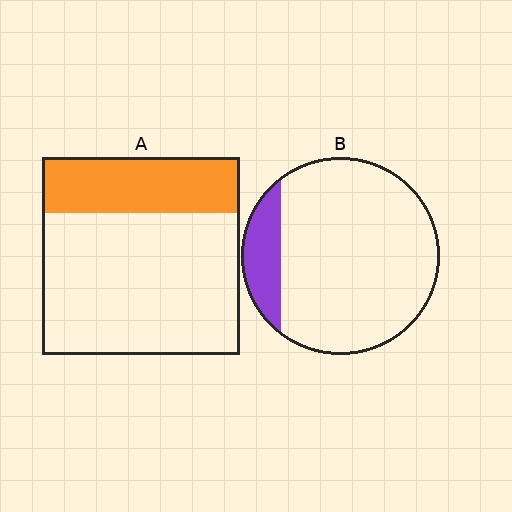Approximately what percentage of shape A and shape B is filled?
A is approximately 30% and B is approximately 15%.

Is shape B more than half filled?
No.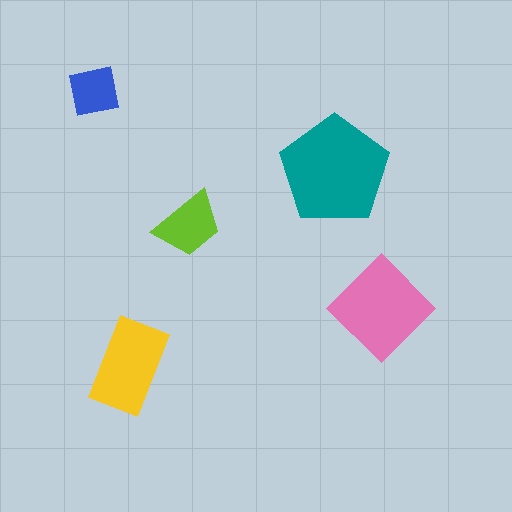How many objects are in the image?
There are 5 objects in the image.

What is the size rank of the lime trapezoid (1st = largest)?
4th.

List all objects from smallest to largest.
The blue square, the lime trapezoid, the yellow rectangle, the pink diamond, the teal pentagon.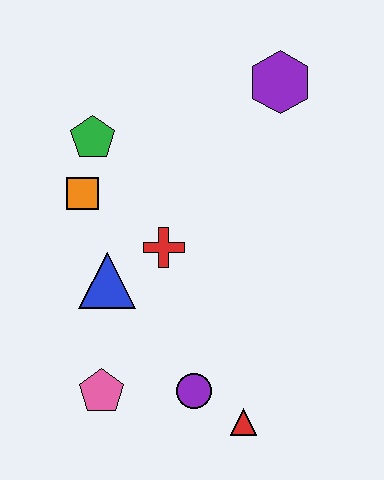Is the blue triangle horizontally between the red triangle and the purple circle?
No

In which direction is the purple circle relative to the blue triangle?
The purple circle is below the blue triangle.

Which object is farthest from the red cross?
The purple hexagon is farthest from the red cross.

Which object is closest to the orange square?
The green pentagon is closest to the orange square.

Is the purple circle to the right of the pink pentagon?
Yes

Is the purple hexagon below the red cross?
No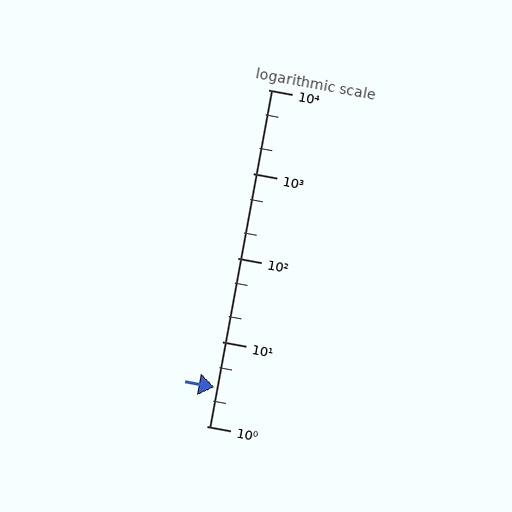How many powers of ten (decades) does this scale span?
The scale spans 4 decades, from 1 to 10000.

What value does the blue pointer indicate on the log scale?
The pointer indicates approximately 2.9.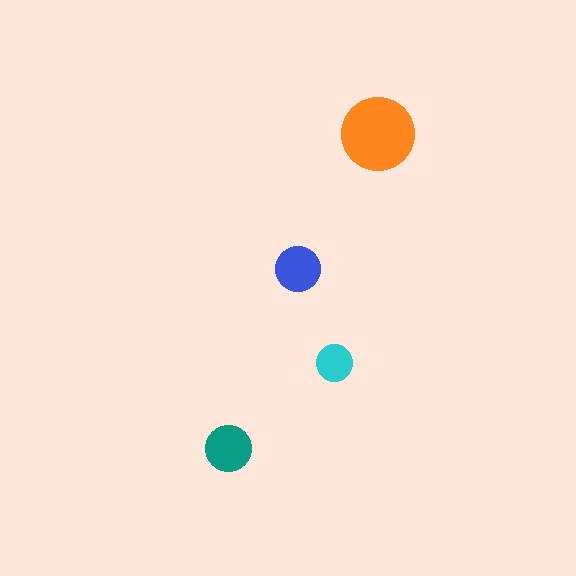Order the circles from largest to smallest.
the orange one, the teal one, the blue one, the cyan one.